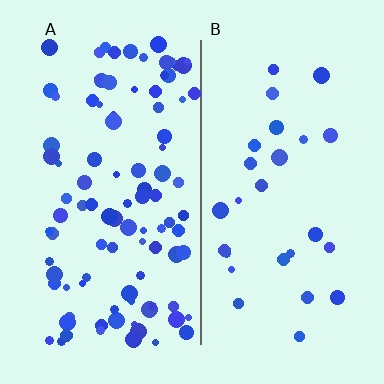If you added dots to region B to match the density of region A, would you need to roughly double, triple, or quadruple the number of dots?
Approximately triple.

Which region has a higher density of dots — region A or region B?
A (the left).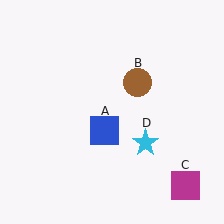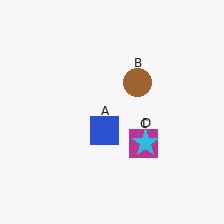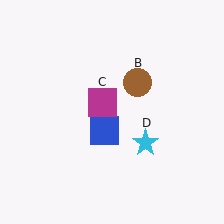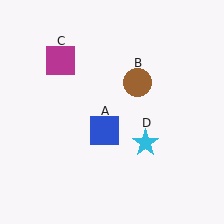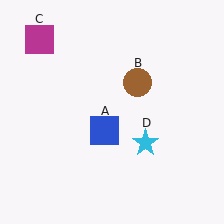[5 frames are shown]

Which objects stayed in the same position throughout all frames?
Blue square (object A) and brown circle (object B) and cyan star (object D) remained stationary.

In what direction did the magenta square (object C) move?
The magenta square (object C) moved up and to the left.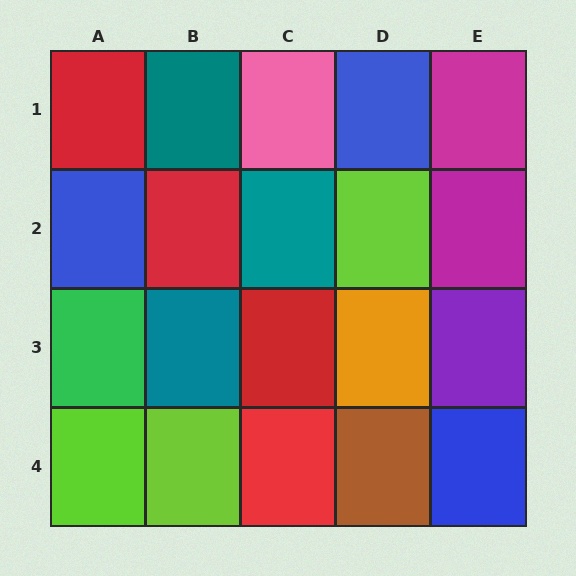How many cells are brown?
1 cell is brown.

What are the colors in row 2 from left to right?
Blue, red, teal, lime, magenta.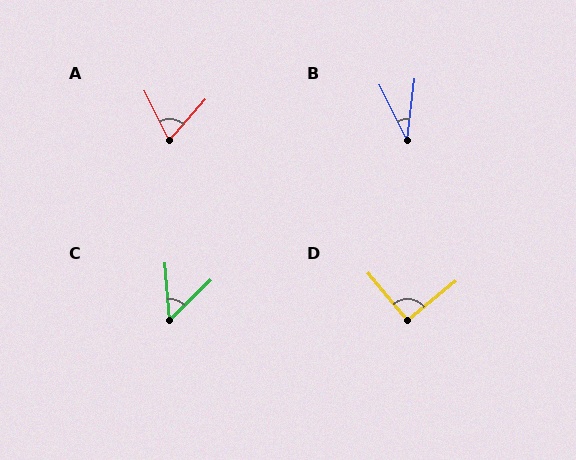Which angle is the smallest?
B, at approximately 33 degrees.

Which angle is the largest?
D, at approximately 91 degrees.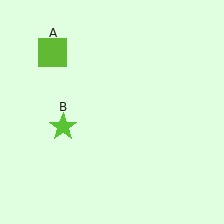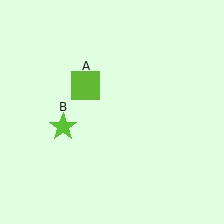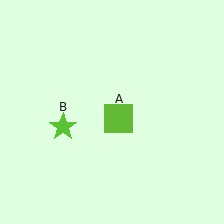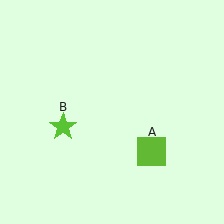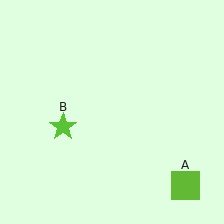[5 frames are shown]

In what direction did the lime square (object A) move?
The lime square (object A) moved down and to the right.